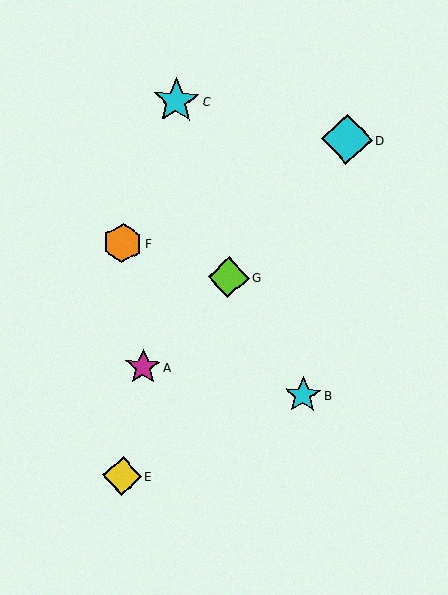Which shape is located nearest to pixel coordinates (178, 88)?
The cyan star (labeled C) at (176, 101) is nearest to that location.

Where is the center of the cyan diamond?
The center of the cyan diamond is at (347, 139).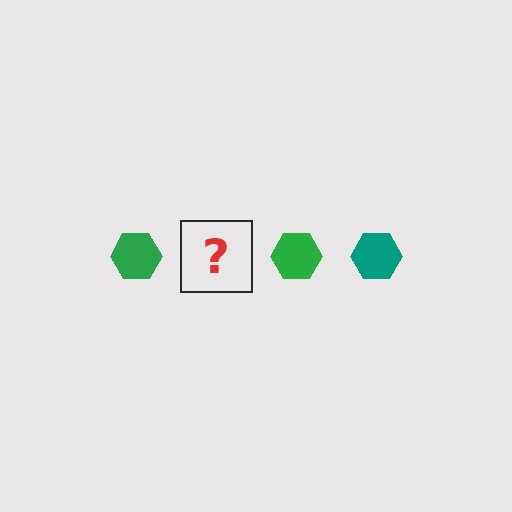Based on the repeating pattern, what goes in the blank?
The blank should be a teal hexagon.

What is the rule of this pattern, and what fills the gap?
The rule is that the pattern cycles through green, teal hexagons. The gap should be filled with a teal hexagon.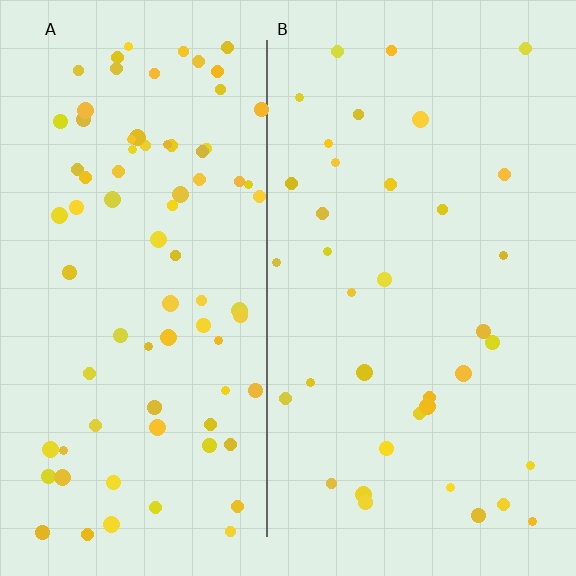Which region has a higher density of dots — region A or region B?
A (the left).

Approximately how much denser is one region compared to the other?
Approximately 2.3× — region A over region B.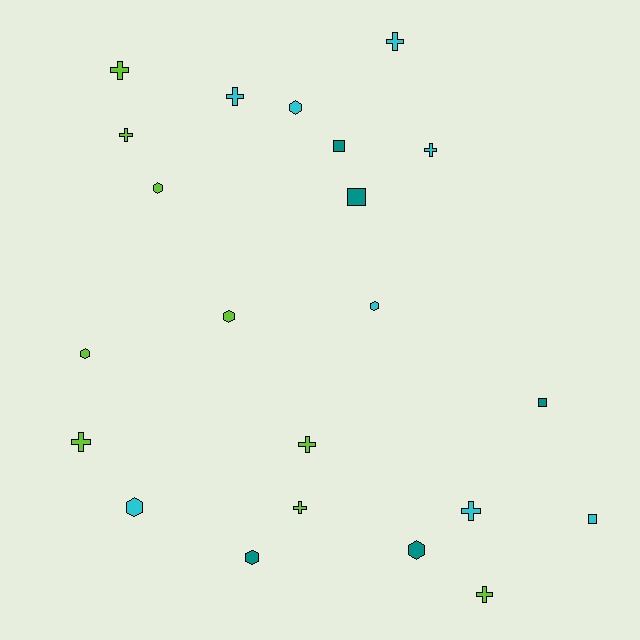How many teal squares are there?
There are 3 teal squares.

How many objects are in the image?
There are 22 objects.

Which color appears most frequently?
Lime, with 9 objects.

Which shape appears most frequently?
Cross, with 10 objects.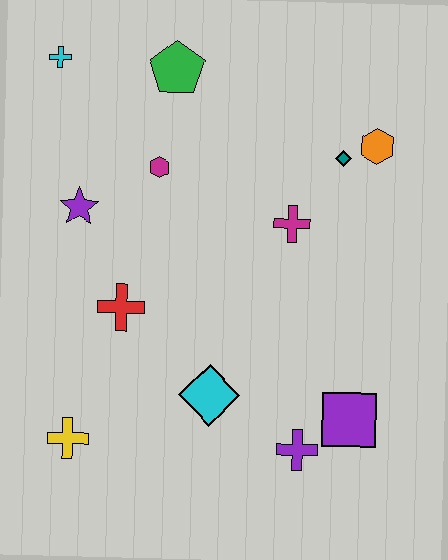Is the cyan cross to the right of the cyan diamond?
No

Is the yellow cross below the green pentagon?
Yes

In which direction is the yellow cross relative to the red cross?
The yellow cross is below the red cross.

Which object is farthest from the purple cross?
The cyan cross is farthest from the purple cross.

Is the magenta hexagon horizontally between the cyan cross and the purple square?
Yes